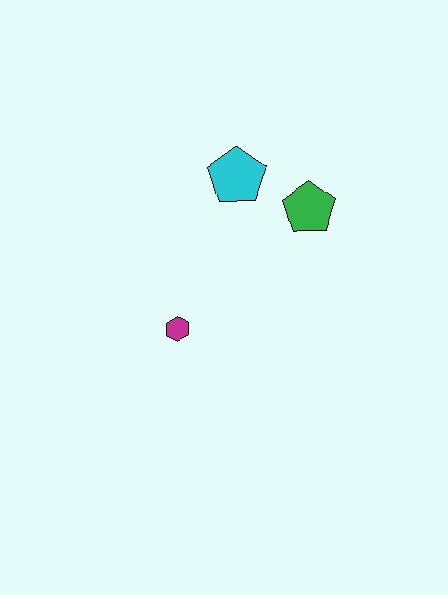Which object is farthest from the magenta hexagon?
The green pentagon is farthest from the magenta hexagon.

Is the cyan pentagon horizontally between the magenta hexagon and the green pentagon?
Yes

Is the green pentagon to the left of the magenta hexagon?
No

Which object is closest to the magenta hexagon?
The cyan pentagon is closest to the magenta hexagon.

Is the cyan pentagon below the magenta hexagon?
No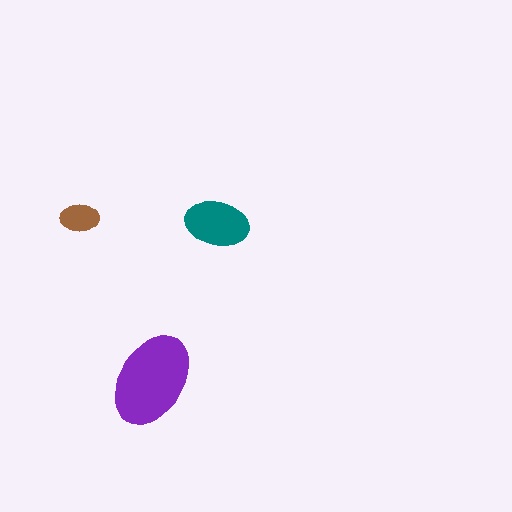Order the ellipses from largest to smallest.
the purple one, the teal one, the brown one.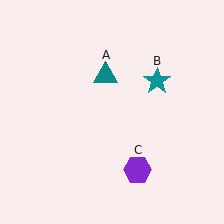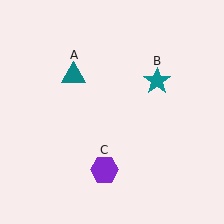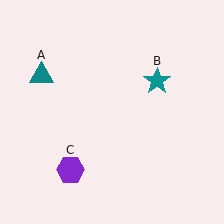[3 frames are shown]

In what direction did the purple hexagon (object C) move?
The purple hexagon (object C) moved left.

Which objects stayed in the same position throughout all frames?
Teal star (object B) remained stationary.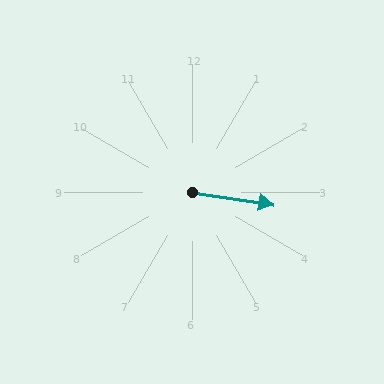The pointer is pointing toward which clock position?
Roughly 3 o'clock.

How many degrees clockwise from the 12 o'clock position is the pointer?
Approximately 98 degrees.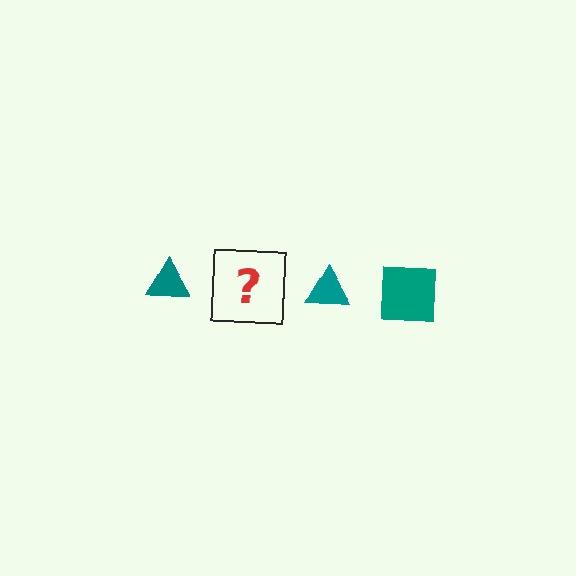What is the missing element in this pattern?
The missing element is a teal square.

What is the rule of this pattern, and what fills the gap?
The rule is that the pattern cycles through triangle, square shapes in teal. The gap should be filled with a teal square.